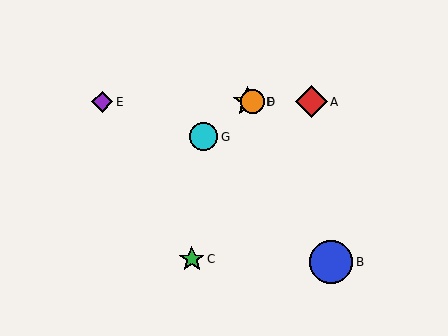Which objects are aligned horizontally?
Objects A, D, E, F are aligned horizontally.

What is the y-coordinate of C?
Object C is at y≈259.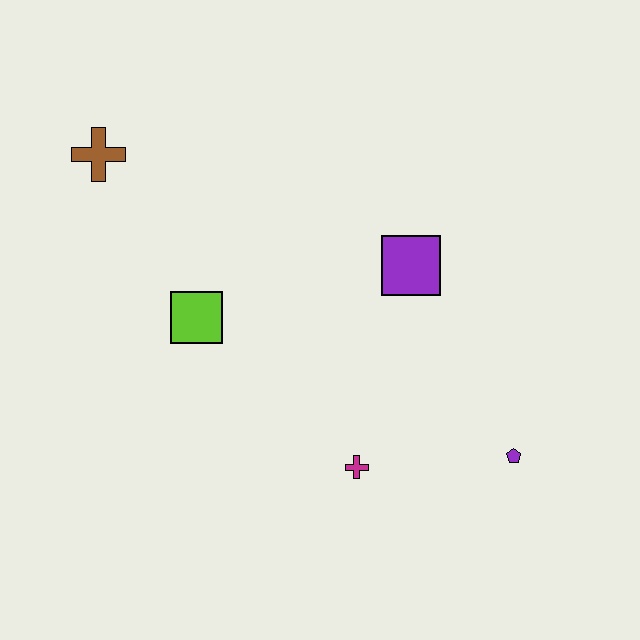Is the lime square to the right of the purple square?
No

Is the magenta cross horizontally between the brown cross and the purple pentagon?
Yes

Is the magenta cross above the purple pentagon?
No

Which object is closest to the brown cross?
The lime square is closest to the brown cross.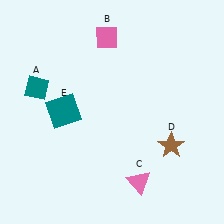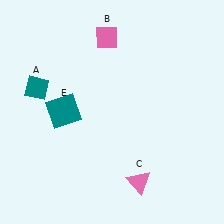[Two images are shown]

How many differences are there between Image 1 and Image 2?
There is 1 difference between the two images.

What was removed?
The brown star (D) was removed in Image 2.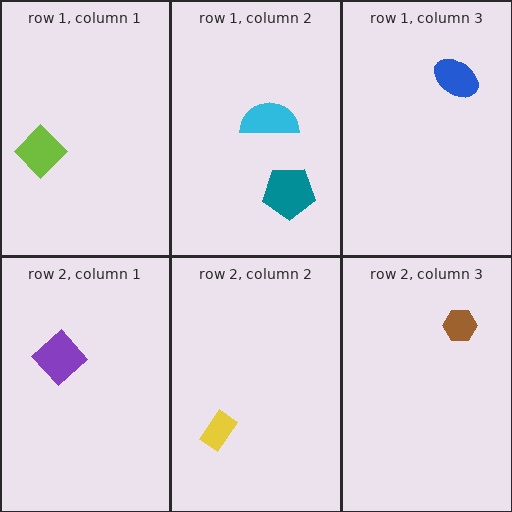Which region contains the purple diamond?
The row 2, column 1 region.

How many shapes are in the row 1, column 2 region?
2.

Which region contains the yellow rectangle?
The row 2, column 2 region.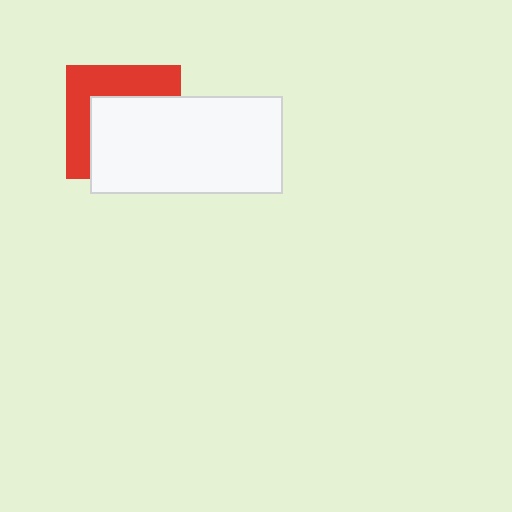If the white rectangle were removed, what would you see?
You would see the complete red square.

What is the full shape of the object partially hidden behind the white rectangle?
The partially hidden object is a red square.